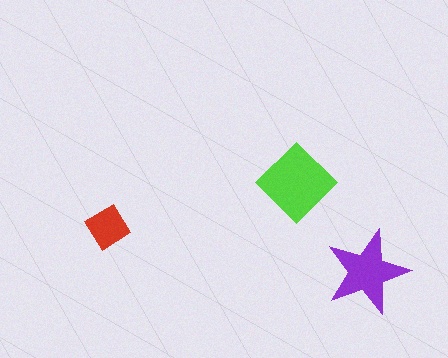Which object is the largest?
The lime diamond.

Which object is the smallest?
The red diamond.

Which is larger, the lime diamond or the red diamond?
The lime diamond.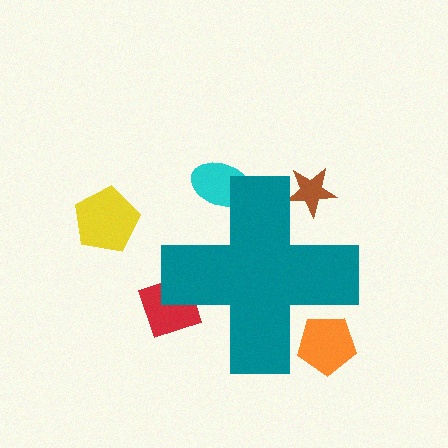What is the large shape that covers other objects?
A teal cross.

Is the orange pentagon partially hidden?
Yes, the orange pentagon is partially hidden behind the teal cross.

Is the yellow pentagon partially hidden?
No, the yellow pentagon is fully visible.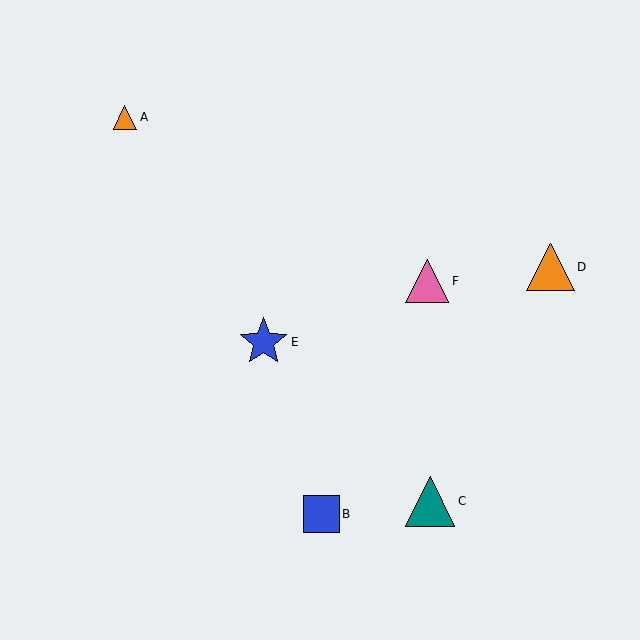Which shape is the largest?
The teal triangle (labeled C) is the largest.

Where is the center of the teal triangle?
The center of the teal triangle is at (430, 501).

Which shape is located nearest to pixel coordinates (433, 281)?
The pink triangle (labeled F) at (427, 281) is nearest to that location.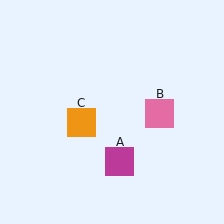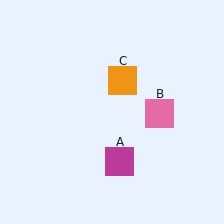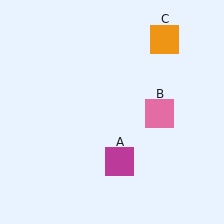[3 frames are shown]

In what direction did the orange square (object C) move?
The orange square (object C) moved up and to the right.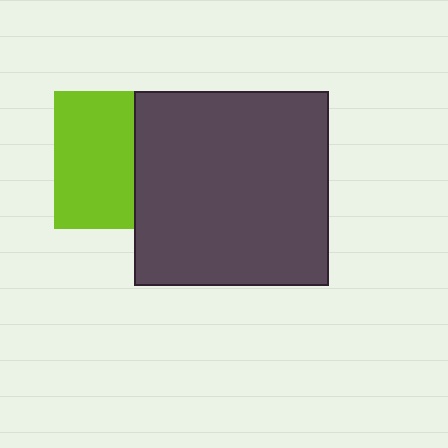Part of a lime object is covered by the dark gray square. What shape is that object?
It is a square.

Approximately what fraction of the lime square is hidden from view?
Roughly 42% of the lime square is hidden behind the dark gray square.